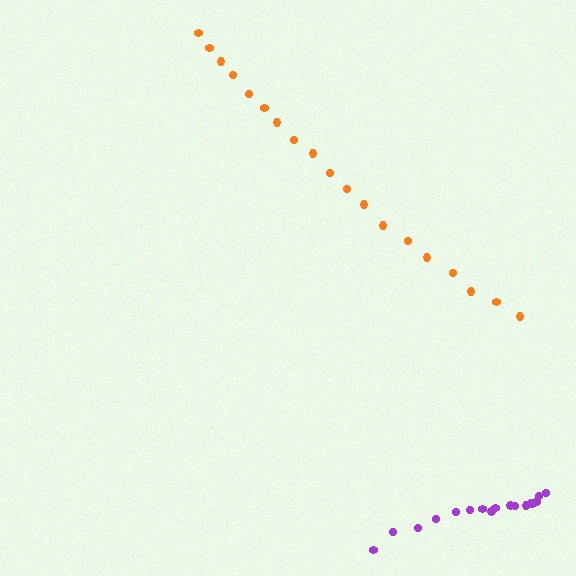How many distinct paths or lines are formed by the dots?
There are 2 distinct paths.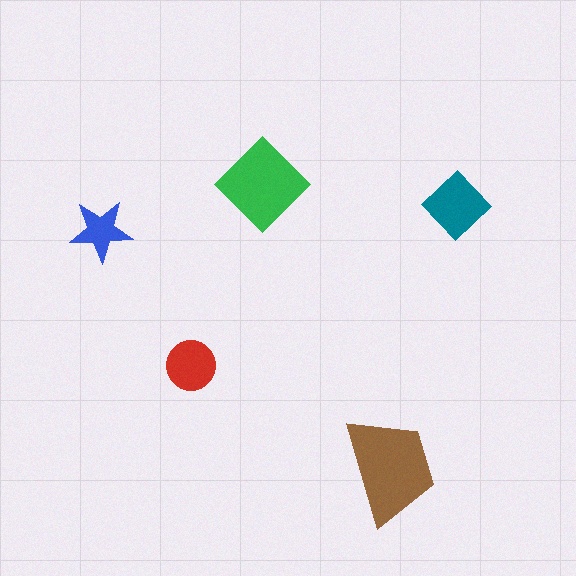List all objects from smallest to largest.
The blue star, the red circle, the teal diamond, the green diamond, the brown trapezoid.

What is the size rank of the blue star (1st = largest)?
5th.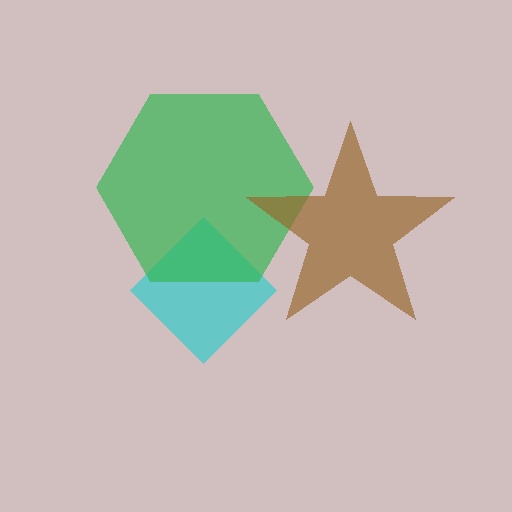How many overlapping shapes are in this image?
There are 3 overlapping shapes in the image.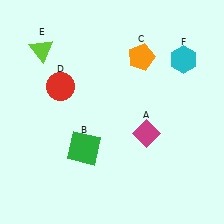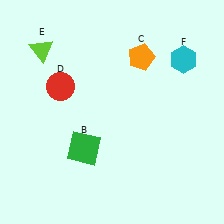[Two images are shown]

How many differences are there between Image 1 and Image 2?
There is 1 difference between the two images.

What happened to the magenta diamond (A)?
The magenta diamond (A) was removed in Image 2. It was in the bottom-right area of Image 1.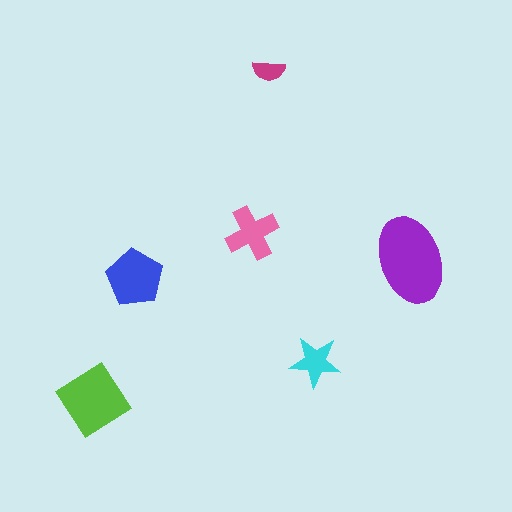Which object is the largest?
The purple ellipse.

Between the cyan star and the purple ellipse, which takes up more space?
The purple ellipse.